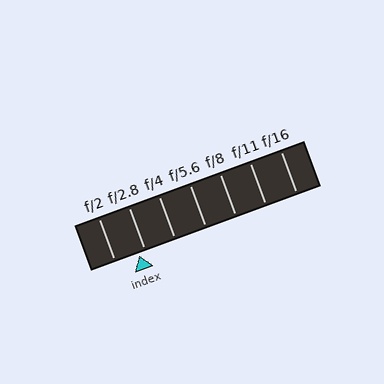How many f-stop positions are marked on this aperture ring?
There are 7 f-stop positions marked.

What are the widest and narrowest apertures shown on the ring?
The widest aperture shown is f/2 and the narrowest is f/16.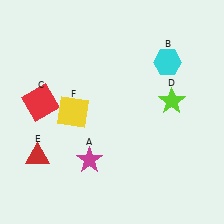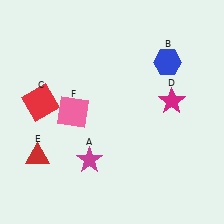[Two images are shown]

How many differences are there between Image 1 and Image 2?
There are 3 differences between the two images.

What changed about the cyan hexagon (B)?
In Image 1, B is cyan. In Image 2, it changed to blue.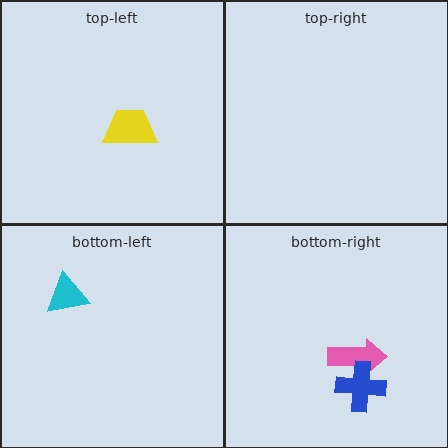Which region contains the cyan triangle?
The bottom-left region.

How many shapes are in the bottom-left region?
1.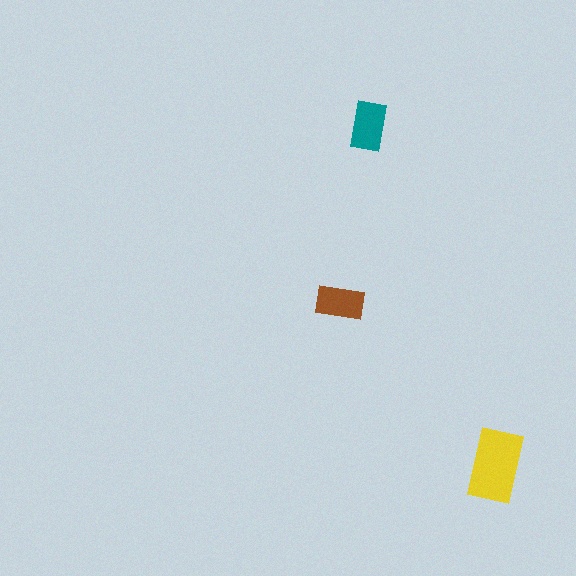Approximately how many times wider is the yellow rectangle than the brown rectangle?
About 1.5 times wider.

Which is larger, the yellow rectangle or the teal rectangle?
The yellow one.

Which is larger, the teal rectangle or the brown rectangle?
The teal one.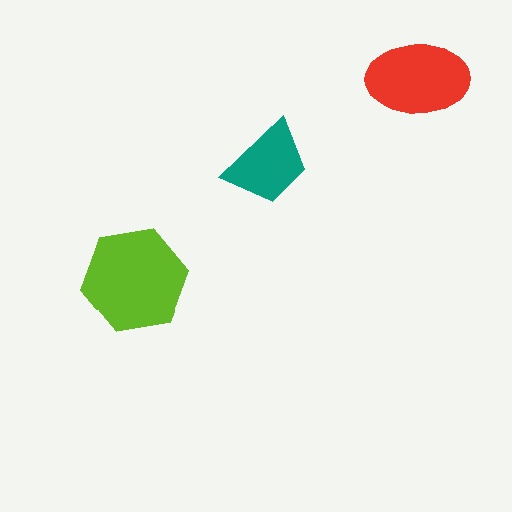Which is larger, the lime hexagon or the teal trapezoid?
The lime hexagon.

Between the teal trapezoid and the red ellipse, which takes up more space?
The red ellipse.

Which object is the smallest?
The teal trapezoid.